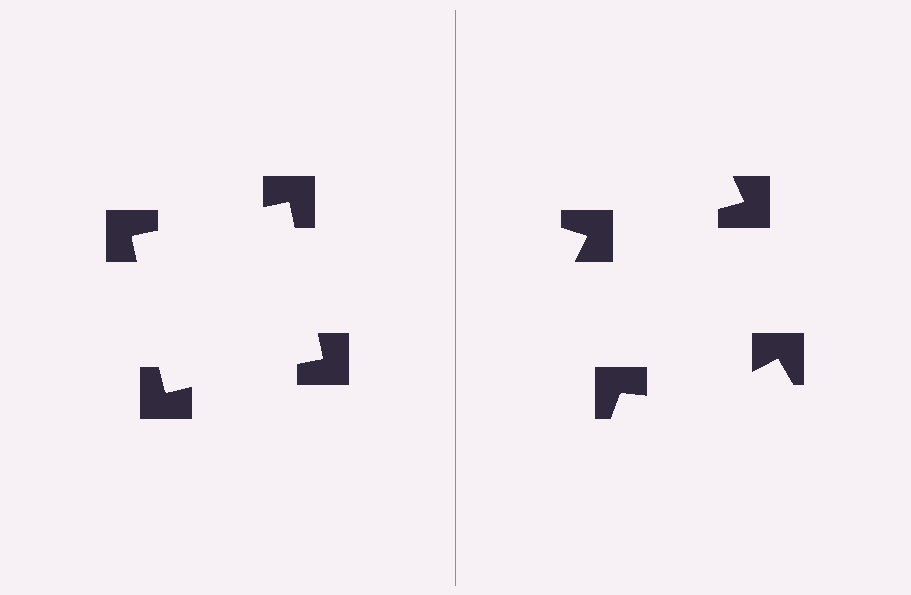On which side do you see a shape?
An illusory square appears on the left side. On the right side the wedge cuts are rotated, so no coherent shape forms.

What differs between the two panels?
The notched squares are positioned identically on both sides; only the wedge orientations differ. On the left they align to a square; on the right they are misaligned.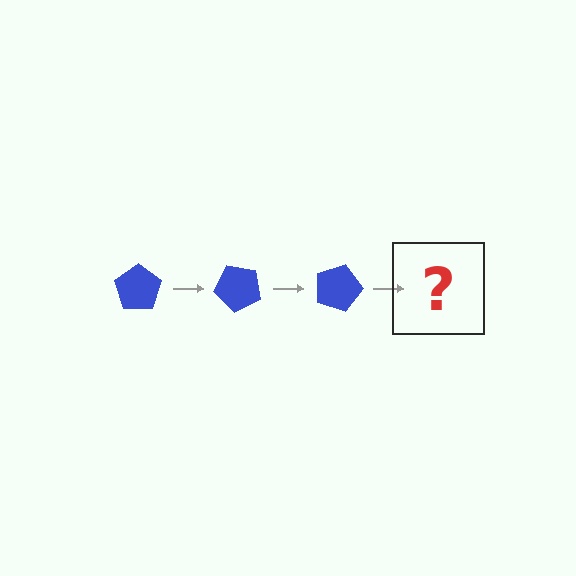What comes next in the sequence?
The next element should be a blue pentagon rotated 135 degrees.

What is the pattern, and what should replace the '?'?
The pattern is that the pentagon rotates 45 degrees each step. The '?' should be a blue pentagon rotated 135 degrees.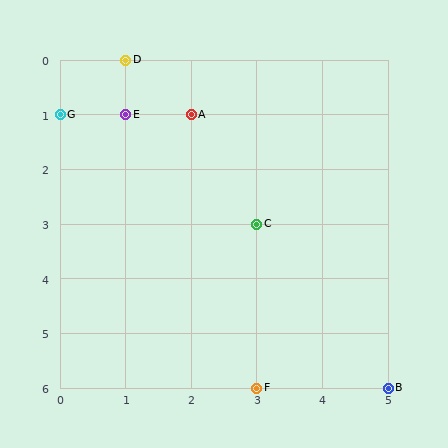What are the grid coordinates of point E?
Point E is at grid coordinates (1, 1).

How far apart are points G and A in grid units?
Points G and A are 2 columns apart.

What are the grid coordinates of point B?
Point B is at grid coordinates (5, 6).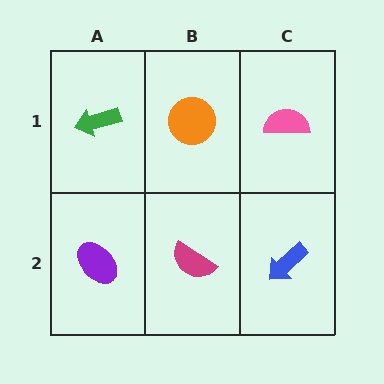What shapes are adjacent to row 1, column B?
A magenta semicircle (row 2, column B), a green arrow (row 1, column A), a pink semicircle (row 1, column C).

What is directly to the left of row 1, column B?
A green arrow.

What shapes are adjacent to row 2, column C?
A pink semicircle (row 1, column C), a magenta semicircle (row 2, column B).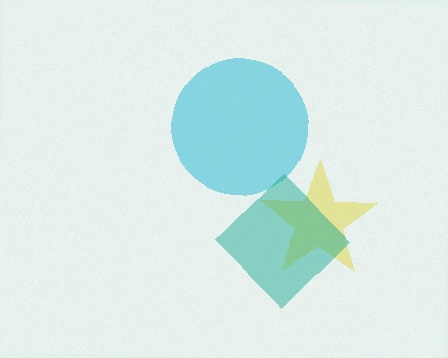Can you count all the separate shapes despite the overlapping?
Yes, there are 3 separate shapes.